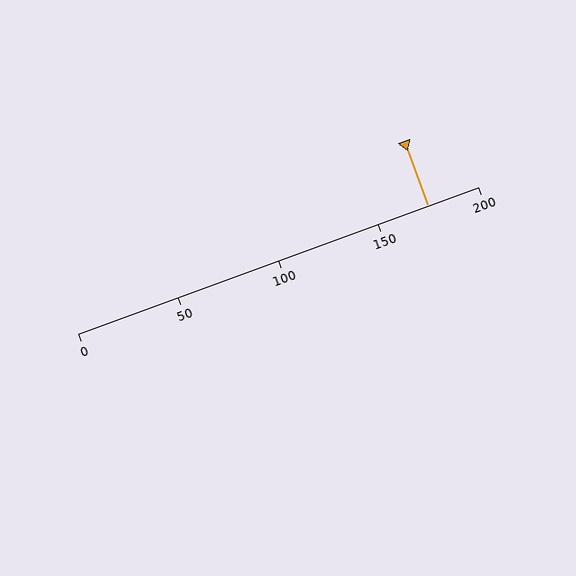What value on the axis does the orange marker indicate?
The marker indicates approximately 175.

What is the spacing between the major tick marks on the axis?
The major ticks are spaced 50 apart.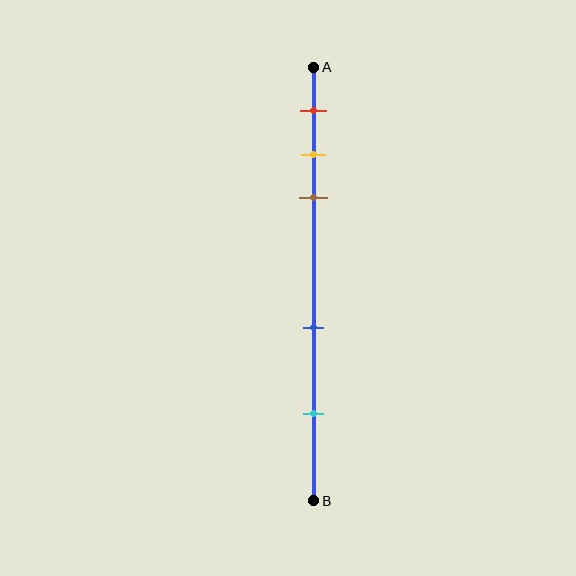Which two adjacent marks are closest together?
The yellow and brown marks are the closest adjacent pair.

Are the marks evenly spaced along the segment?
No, the marks are not evenly spaced.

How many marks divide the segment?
There are 5 marks dividing the segment.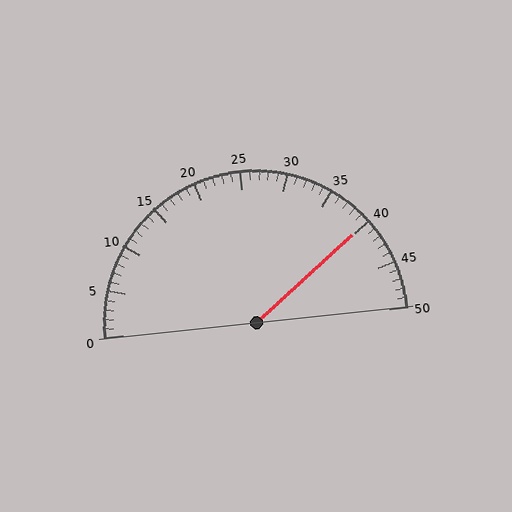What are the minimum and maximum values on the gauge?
The gauge ranges from 0 to 50.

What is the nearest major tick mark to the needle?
The nearest major tick mark is 40.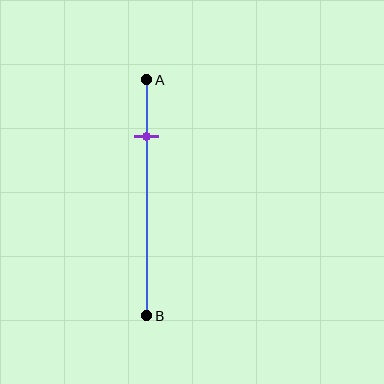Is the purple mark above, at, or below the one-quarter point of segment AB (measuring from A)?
The purple mark is approximately at the one-quarter point of segment AB.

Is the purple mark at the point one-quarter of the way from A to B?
Yes, the mark is approximately at the one-quarter point.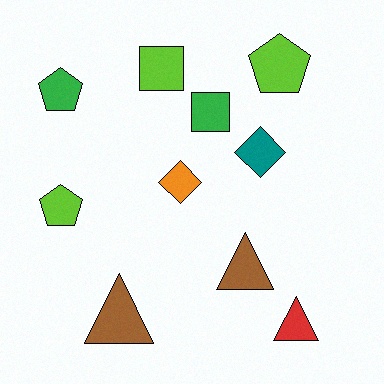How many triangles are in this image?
There are 3 triangles.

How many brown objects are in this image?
There are 2 brown objects.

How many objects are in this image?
There are 10 objects.